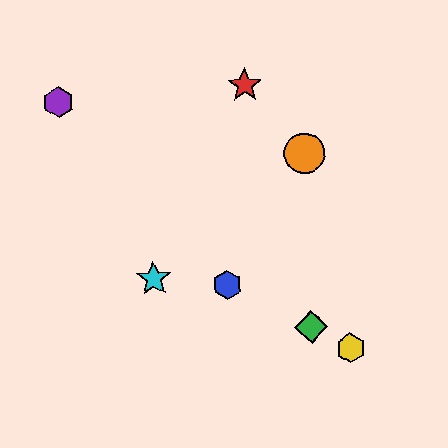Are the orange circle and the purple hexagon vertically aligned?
No, the orange circle is at x≈304 and the purple hexagon is at x≈58.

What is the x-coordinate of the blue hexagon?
The blue hexagon is at x≈227.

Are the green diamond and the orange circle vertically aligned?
Yes, both are at x≈311.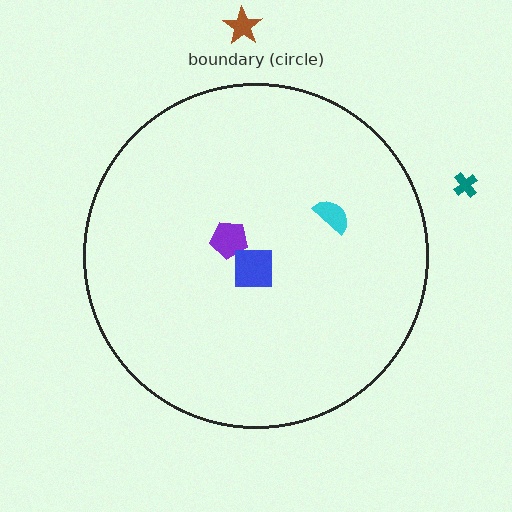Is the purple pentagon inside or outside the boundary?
Inside.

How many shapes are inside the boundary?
3 inside, 2 outside.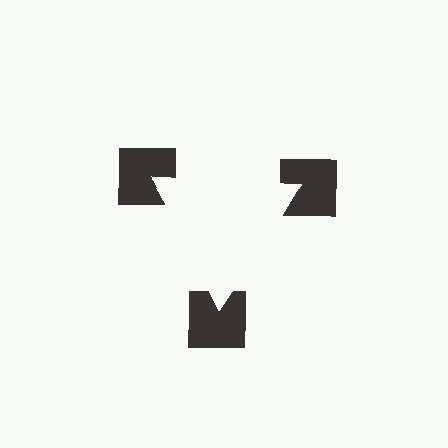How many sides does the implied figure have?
3 sides.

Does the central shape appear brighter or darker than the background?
It typically appears slightly brighter than the background, even though no actual brightness change is drawn.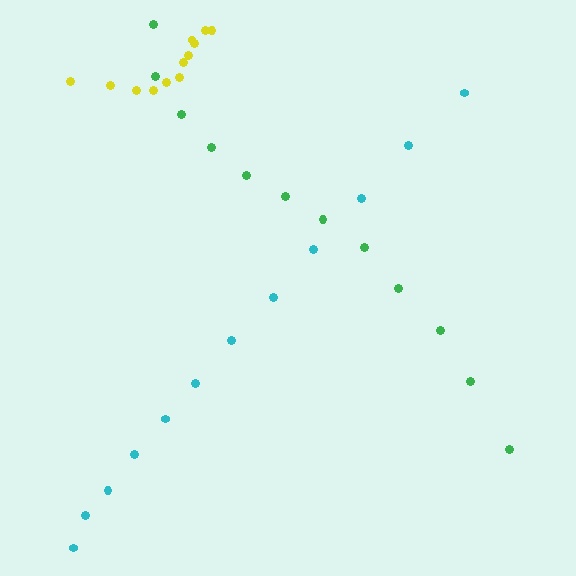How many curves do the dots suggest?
There are 3 distinct paths.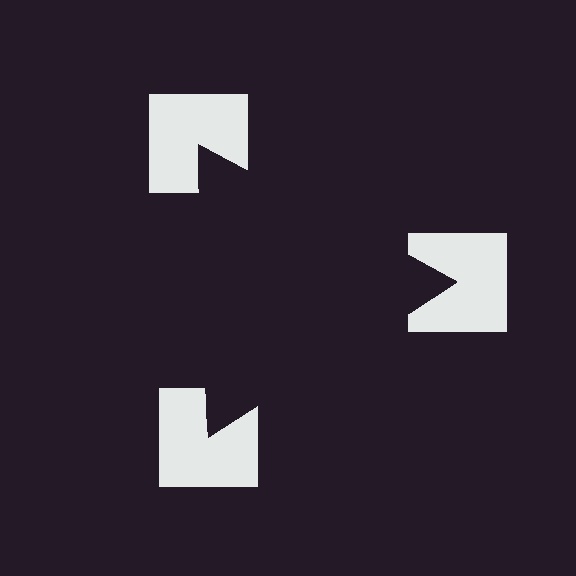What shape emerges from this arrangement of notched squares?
An illusory triangle — its edges are inferred from the aligned wedge cuts in the notched squares, not physically drawn.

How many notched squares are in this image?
There are 3 — one at each vertex of the illusory triangle.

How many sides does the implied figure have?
3 sides.